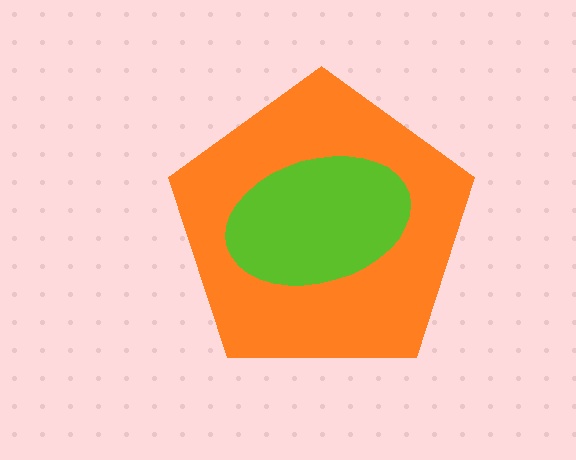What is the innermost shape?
The lime ellipse.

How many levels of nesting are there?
2.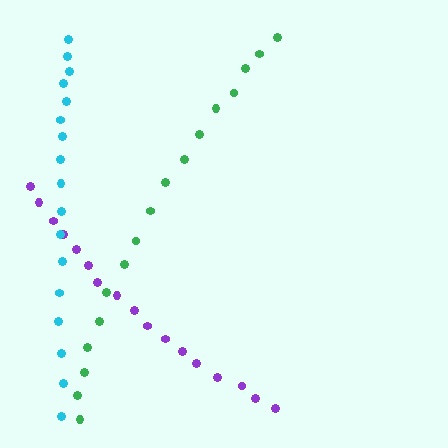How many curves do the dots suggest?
There are 3 distinct paths.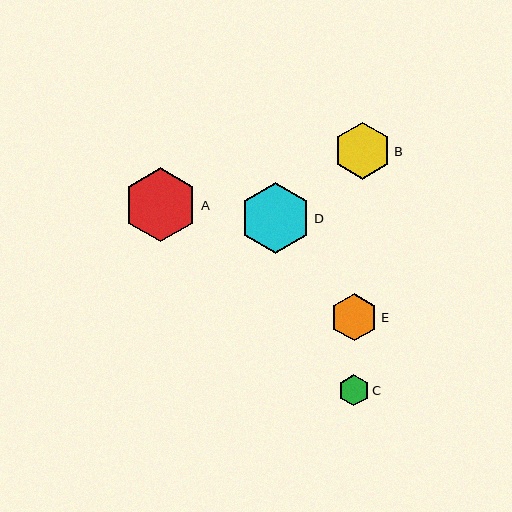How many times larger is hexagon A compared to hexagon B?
Hexagon A is approximately 1.3 times the size of hexagon B.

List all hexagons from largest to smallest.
From largest to smallest: A, D, B, E, C.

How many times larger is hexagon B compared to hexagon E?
Hexagon B is approximately 1.2 times the size of hexagon E.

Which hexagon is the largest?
Hexagon A is the largest with a size of approximately 74 pixels.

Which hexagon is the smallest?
Hexagon C is the smallest with a size of approximately 31 pixels.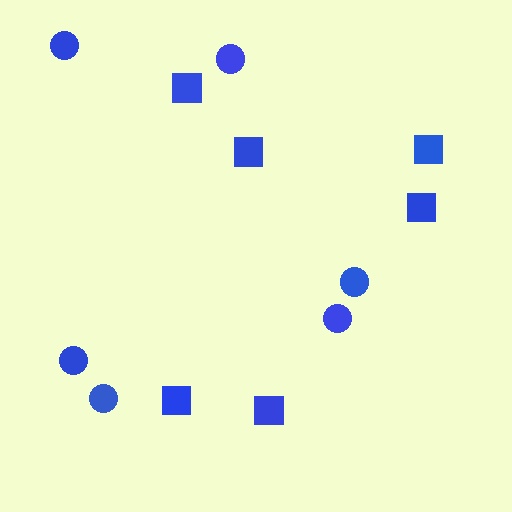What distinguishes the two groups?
There are 2 groups: one group of squares (6) and one group of circles (6).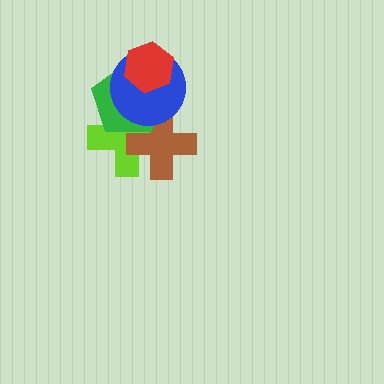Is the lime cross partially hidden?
Yes, it is partially covered by another shape.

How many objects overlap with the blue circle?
4 objects overlap with the blue circle.